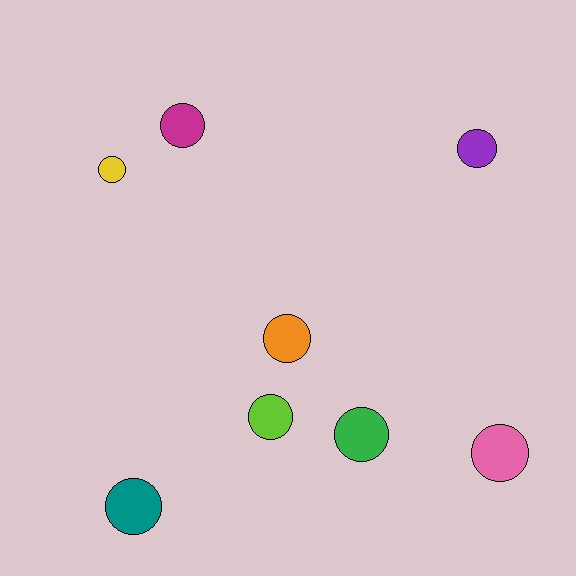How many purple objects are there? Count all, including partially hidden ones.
There is 1 purple object.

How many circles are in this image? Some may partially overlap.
There are 8 circles.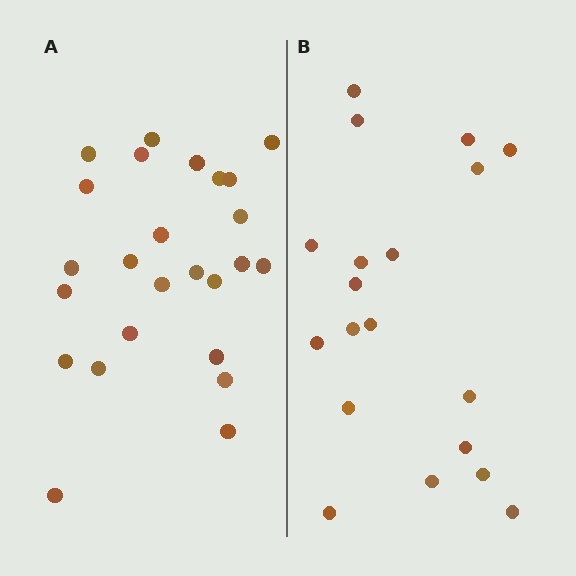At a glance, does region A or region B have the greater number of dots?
Region A (the left region) has more dots.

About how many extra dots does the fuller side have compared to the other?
Region A has about 6 more dots than region B.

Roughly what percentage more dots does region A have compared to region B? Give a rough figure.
About 30% more.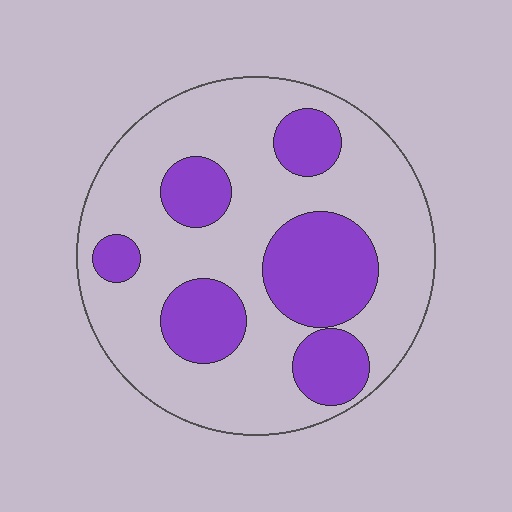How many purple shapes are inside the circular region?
6.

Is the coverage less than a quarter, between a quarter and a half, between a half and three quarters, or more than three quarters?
Between a quarter and a half.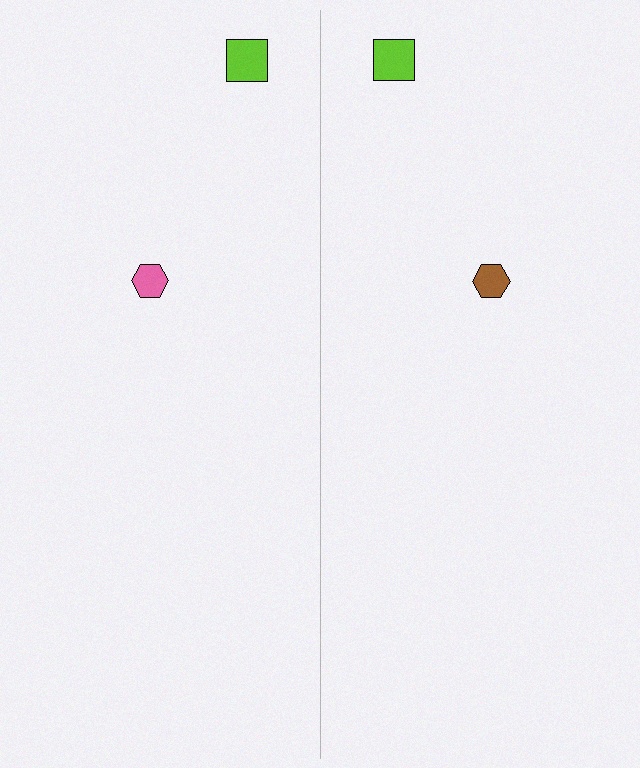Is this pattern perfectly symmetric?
No, the pattern is not perfectly symmetric. The brown hexagon on the right side breaks the symmetry — its mirror counterpart is pink.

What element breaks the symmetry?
The brown hexagon on the right side breaks the symmetry — its mirror counterpart is pink.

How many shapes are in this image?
There are 4 shapes in this image.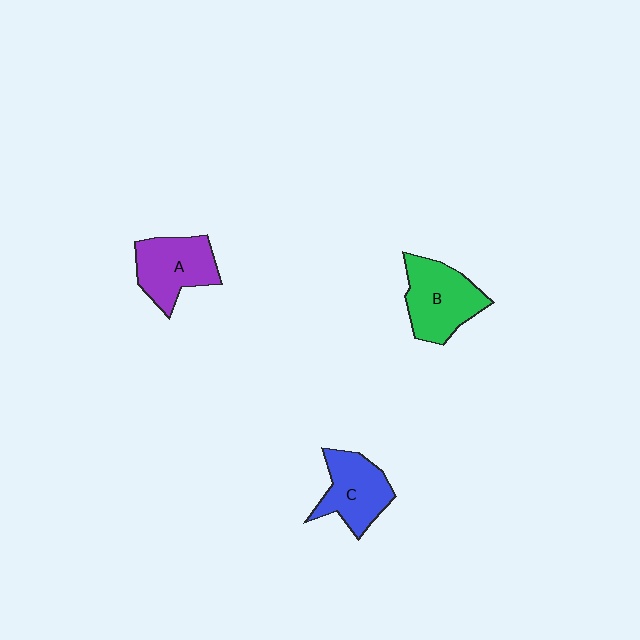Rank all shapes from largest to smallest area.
From largest to smallest: B (green), A (purple), C (blue).